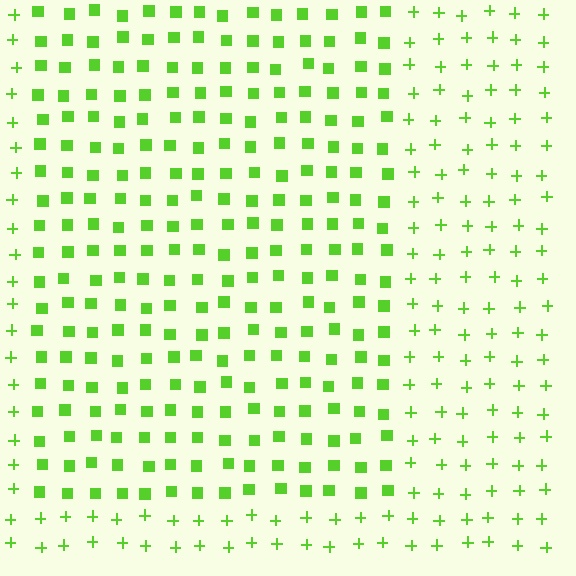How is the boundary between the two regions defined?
The boundary is defined by a change in element shape: squares inside vs. plus signs outside. All elements share the same color and spacing.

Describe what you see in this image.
The image is filled with small lime elements arranged in a uniform grid. A rectangle-shaped region contains squares, while the surrounding area contains plus signs. The boundary is defined purely by the change in element shape.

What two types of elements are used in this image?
The image uses squares inside the rectangle region and plus signs outside it.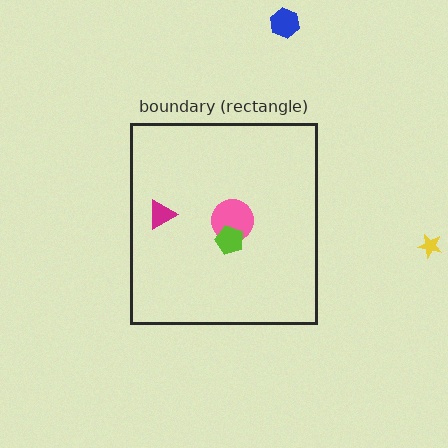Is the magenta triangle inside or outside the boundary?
Inside.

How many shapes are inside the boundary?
3 inside, 2 outside.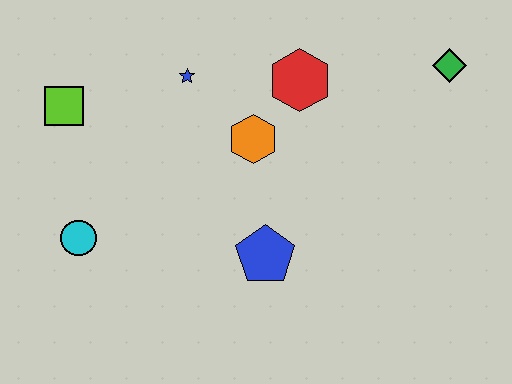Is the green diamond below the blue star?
No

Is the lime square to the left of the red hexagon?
Yes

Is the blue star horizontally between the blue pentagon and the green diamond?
No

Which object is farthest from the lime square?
The green diamond is farthest from the lime square.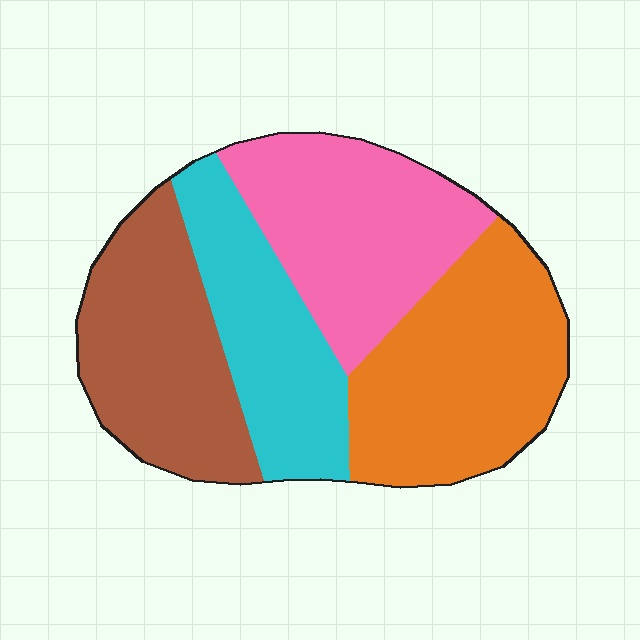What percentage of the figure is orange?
Orange covers 29% of the figure.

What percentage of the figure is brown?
Brown takes up about one quarter (1/4) of the figure.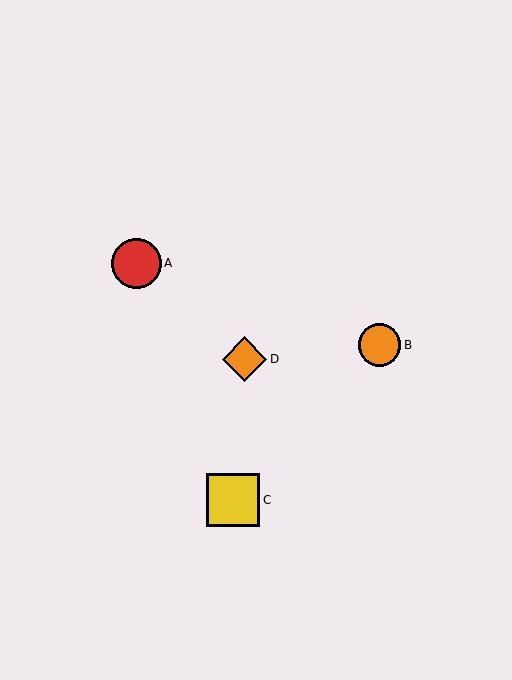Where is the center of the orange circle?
The center of the orange circle is at (379, 345).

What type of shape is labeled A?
Shape A is a red circle.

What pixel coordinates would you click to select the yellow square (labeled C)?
Click at (233, 500) to select the yellow square C.